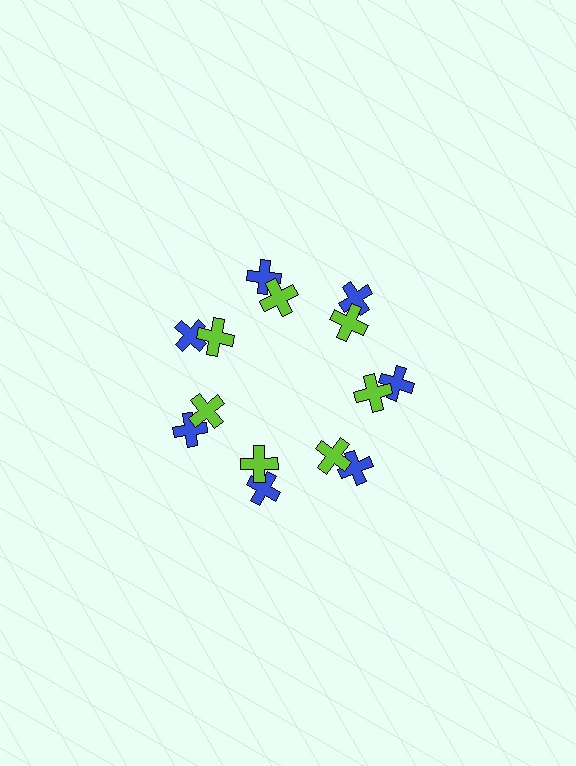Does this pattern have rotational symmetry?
Yes, this pattern has 7-fold rotational symmetry. It looks the same after rotating 51 degrees around the center.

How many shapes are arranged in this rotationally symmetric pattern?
There are 14 shapes, arranged in 7 groups of 2.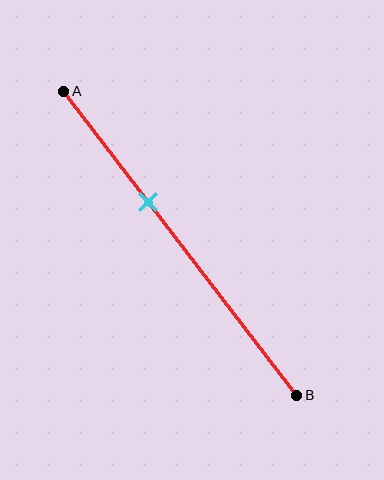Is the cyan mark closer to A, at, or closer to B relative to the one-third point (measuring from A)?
The cyan mark is closer to point B than the one-third point of segment AB.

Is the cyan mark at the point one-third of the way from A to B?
No, the mark is at about 35% from A, not at the 33% one-third point.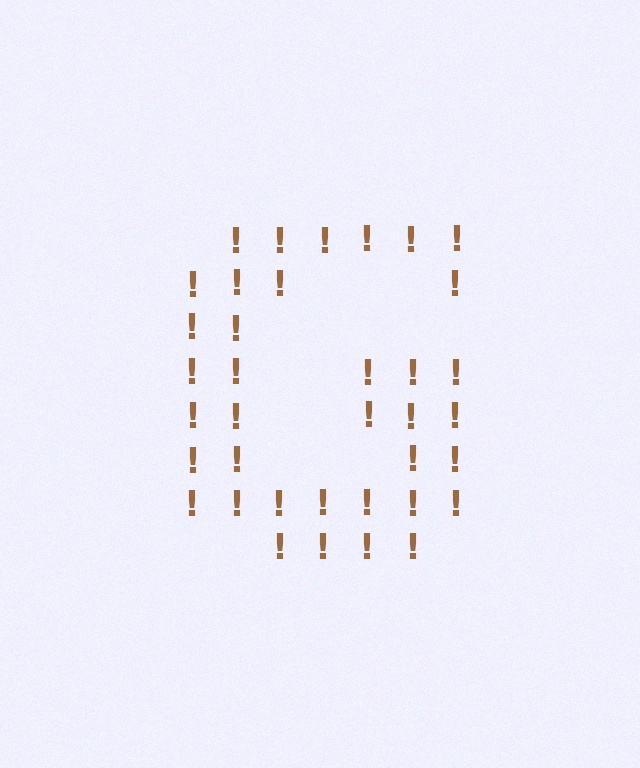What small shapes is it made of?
It is made of small exclamation marks.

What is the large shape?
The large shape is the letter G.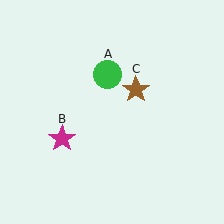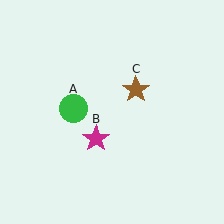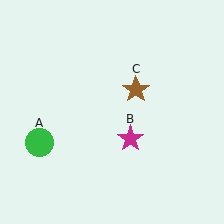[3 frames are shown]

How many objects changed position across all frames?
2 objects changed position: green circle (object A), magenta star (object B).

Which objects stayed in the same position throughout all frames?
Brown star (object C) remained stationary.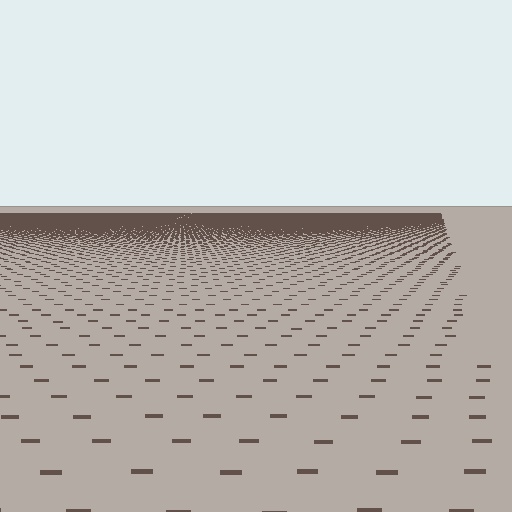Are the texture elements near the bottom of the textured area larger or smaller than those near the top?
Larger. Near the bottom, elements are closer to the viewer and appear at a bigger on-screen size.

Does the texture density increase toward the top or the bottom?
Density increases toward the top.